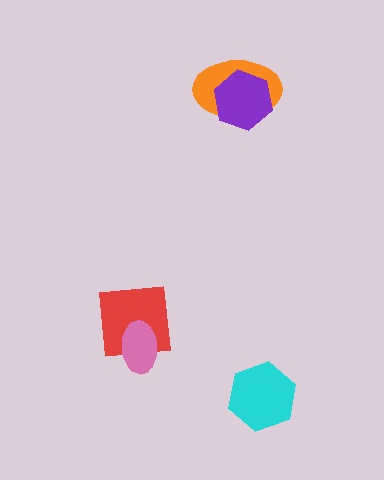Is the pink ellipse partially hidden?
No, no other shape covers it.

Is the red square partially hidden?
Yes, it is partially covered by another shape.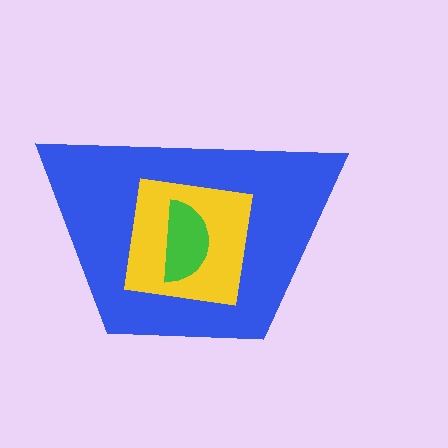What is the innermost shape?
The green semicircle.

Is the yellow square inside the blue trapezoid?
Yes.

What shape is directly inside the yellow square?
The green semicircle.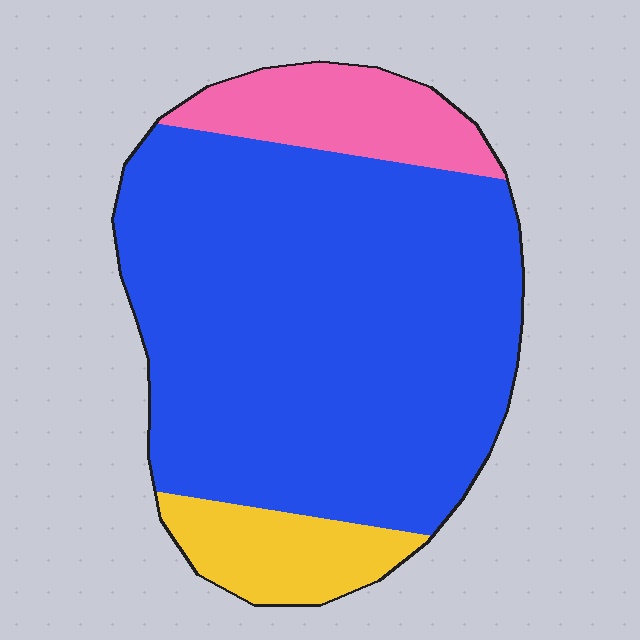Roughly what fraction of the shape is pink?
Pink takes up about one eighth (1/8) of the shape.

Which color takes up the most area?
Blue, at roughly 75%.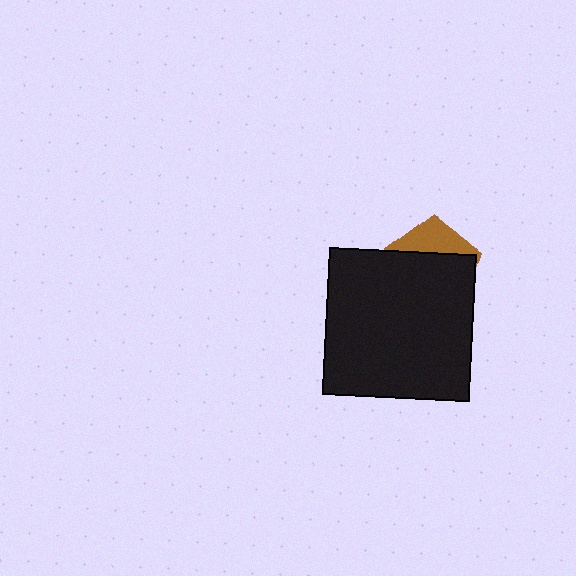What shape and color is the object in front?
The object in front is a black square.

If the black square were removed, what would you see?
You would see the complete brown pentagon.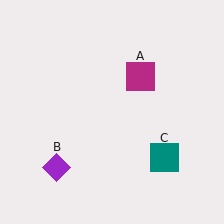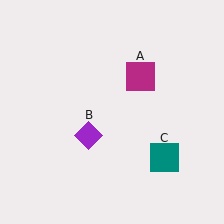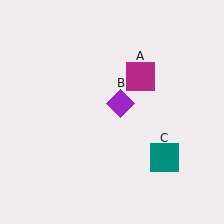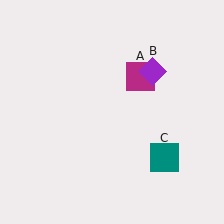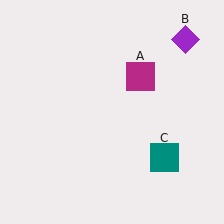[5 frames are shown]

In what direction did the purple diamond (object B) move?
The purple diamond (object B) moved up and to the right.